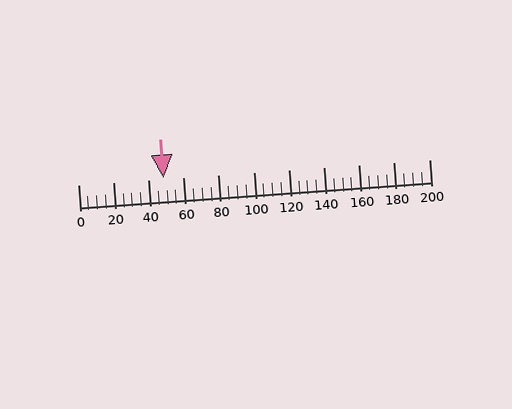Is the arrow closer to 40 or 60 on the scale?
The arrow is closer to 40.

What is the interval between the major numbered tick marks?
The major tick marks are spaced 20 units apart.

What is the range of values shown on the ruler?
The ruler shows values from 0 to 200.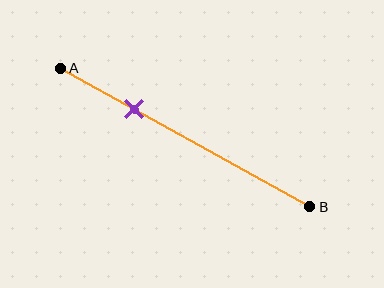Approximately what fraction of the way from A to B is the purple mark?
The purple mark is approximately 30% of the way from A to B.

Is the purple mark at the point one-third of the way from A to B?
No, the mark is at about 30% from A, not at the 33% one-third point.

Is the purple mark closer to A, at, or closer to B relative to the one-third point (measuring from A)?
The purple mark is closer to point A than the one-third point of segment AB.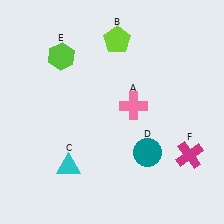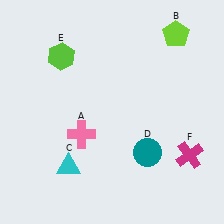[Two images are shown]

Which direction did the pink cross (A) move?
The pink cross (A) moved left.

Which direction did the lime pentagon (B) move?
The lime pentagon (B) moved right.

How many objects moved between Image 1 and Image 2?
2 objects moved between the two images.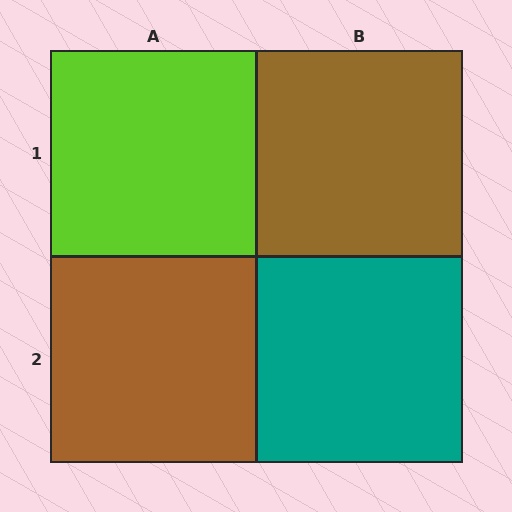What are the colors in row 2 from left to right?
Brown, teal.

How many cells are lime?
1 cell is lime.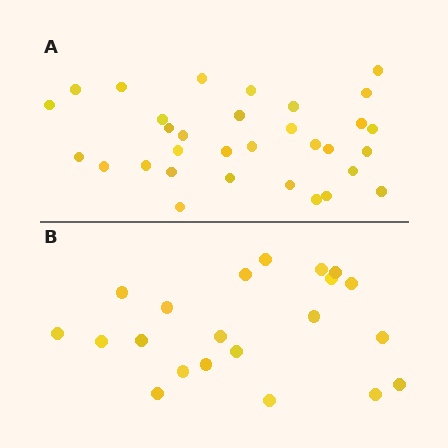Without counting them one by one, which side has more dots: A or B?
Region A (the top region) has more dots.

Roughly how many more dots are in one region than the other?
Region A has roughly 12 or so more dots than region B.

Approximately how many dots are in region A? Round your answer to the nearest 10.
About 30 dots. (The exact count is 32, which rounds to 30.)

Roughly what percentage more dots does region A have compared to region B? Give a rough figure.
About 50% more.